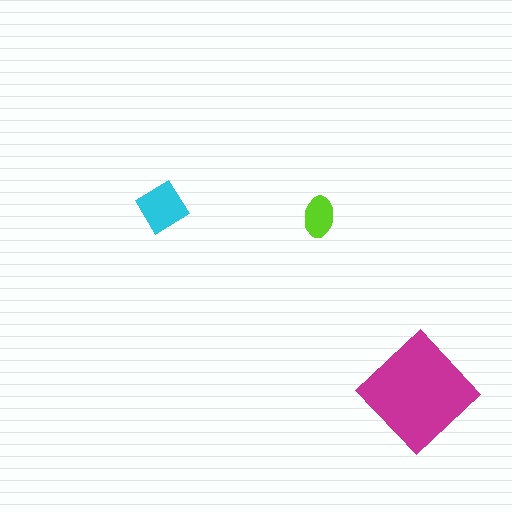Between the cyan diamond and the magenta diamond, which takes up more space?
The magenta diamond.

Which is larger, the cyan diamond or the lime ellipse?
The cyan diamond.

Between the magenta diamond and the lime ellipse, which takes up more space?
The magenta diamond.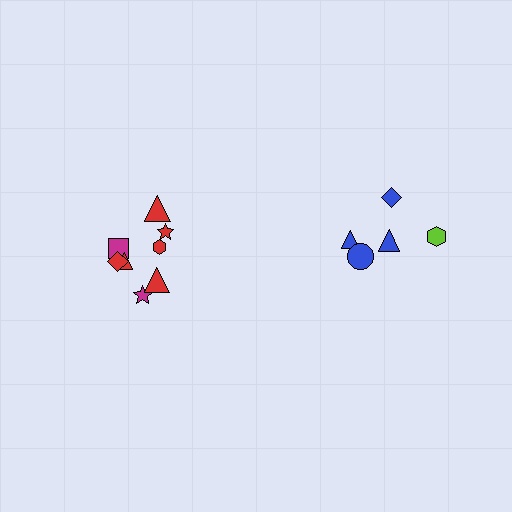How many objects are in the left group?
There are 8 objects.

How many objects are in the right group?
There are 5 objects.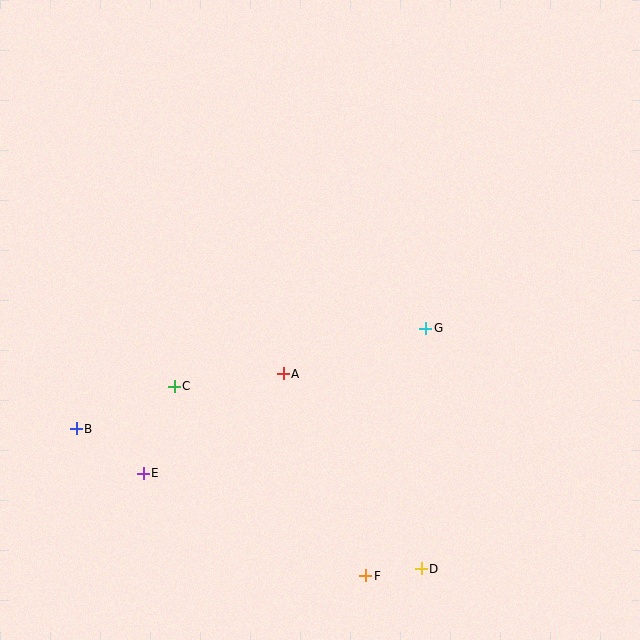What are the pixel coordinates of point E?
Point E is at (143, 473).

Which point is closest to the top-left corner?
Point C is closest to the top-left corner.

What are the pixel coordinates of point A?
Point A is at (283, 374).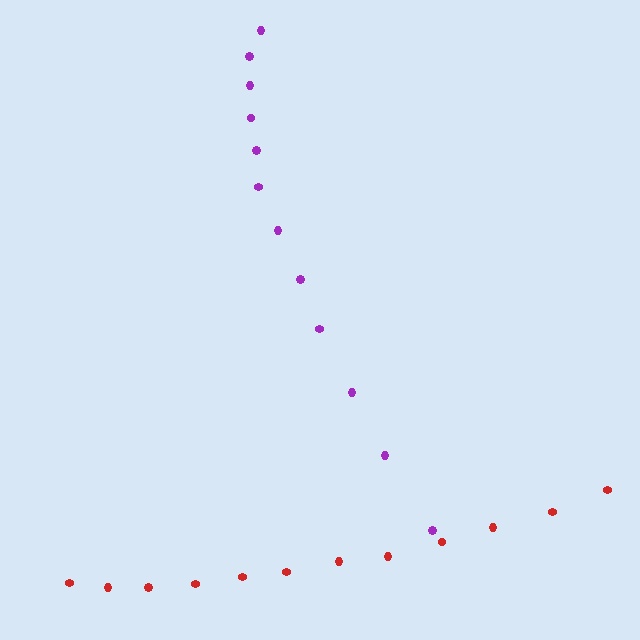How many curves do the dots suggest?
There are 2 distinct paths.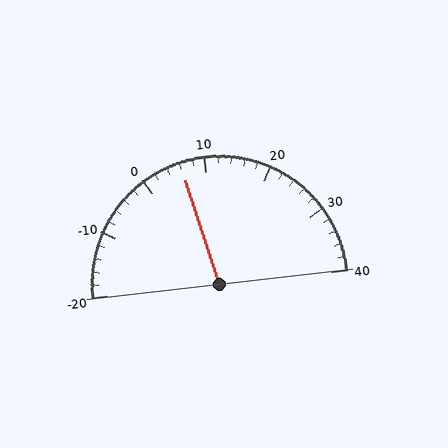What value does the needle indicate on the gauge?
The needle indicates approximately 6.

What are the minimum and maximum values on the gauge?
The gauge ranges from -20 to 40.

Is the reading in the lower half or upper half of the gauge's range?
The reading is in the lower half of the range (-20 to 40).